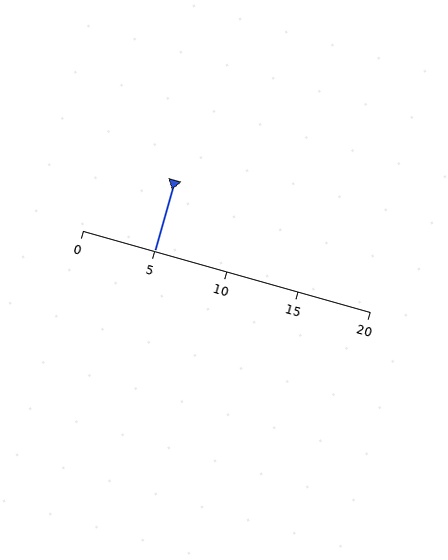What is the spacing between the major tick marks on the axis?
The major ticks are spaced 5 apart.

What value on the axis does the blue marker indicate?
The marker indicates approximately 5.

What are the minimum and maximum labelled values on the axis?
The axis runs from 0 to 20.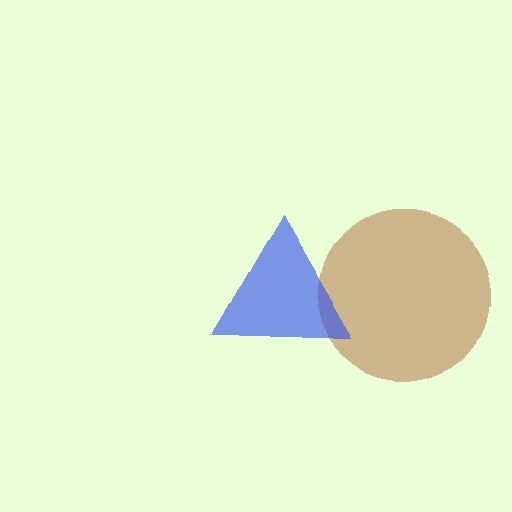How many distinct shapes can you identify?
There are 2 distinct shapes: a brown circle, a blue triangle.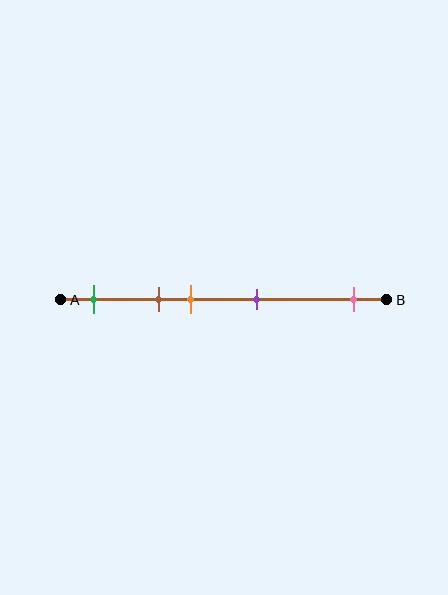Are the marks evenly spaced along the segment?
No, the marks are not evenly spaced.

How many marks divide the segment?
There are 5 marks dividing the segment.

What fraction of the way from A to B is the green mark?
The green mark is approximately 10% (0.1) of the way from A to B.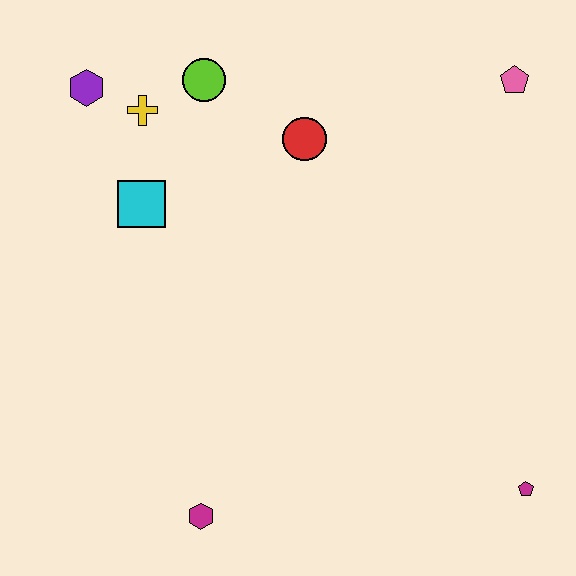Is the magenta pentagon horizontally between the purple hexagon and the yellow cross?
No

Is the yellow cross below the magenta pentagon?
No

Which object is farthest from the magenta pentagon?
The purple hexagon is farthest from the magenta pentagon.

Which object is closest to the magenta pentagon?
The magenta hexagon is closest to the magenta pentagon.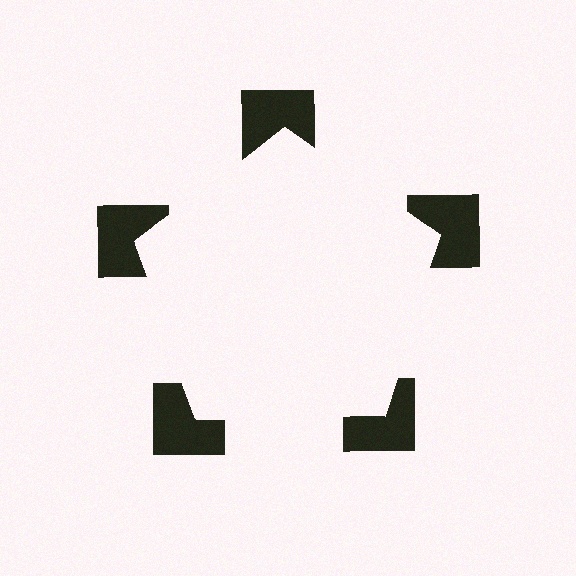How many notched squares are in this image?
There are 5 — one at each vertex of the illusory pentagon.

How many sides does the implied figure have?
5 sides.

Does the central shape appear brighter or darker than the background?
It typically appears slightly brighter than the background, even though no actual brightness change is drawn.